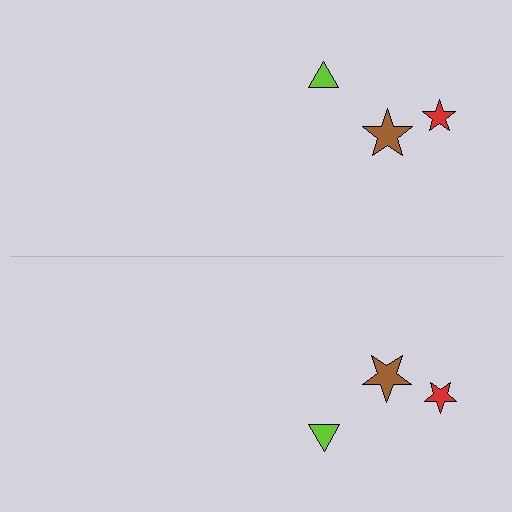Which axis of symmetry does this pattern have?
The pattern has a horizontal axis of symmetry running through the center of the image.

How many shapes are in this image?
There are 6 shapes in this image.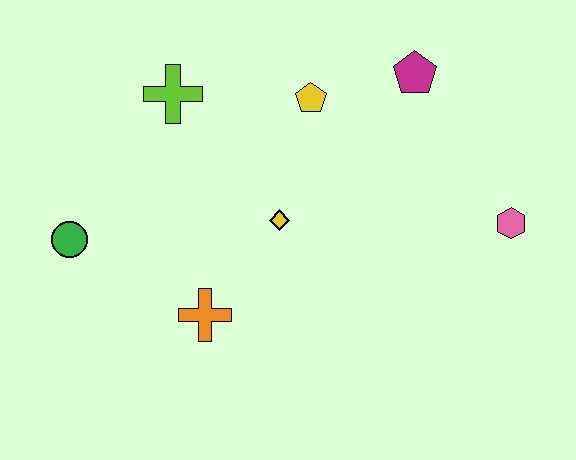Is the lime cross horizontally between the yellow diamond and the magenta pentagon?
No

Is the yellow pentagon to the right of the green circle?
Yes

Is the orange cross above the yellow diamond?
No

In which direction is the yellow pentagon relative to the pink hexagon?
The yellow pentagon is to the left of the pink hexagon.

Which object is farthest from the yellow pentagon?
The green circle is farthest from the yellow pentagon.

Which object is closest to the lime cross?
The yellow pentagon is closest to the lime cross.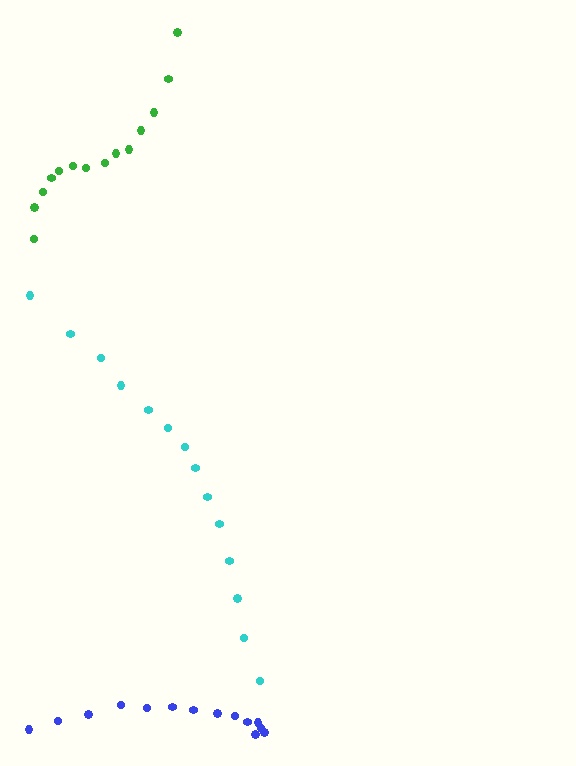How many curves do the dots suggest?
There are 3 distinct paths.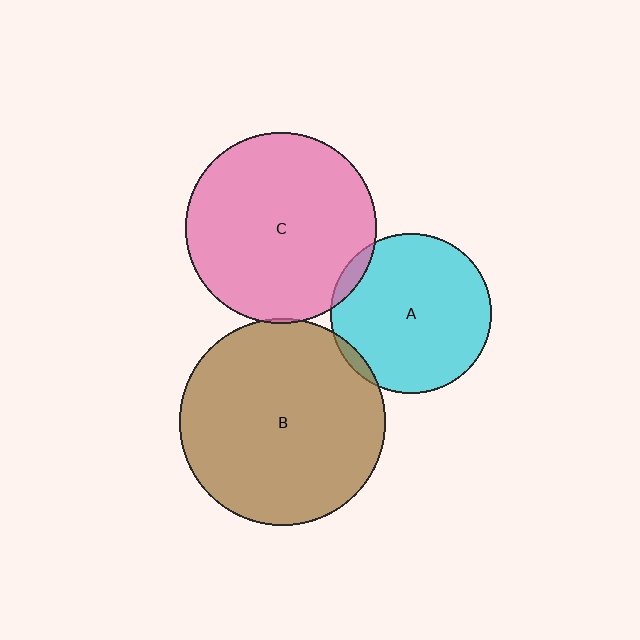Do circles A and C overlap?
Yes.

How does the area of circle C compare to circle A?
Approximately 1.4 times.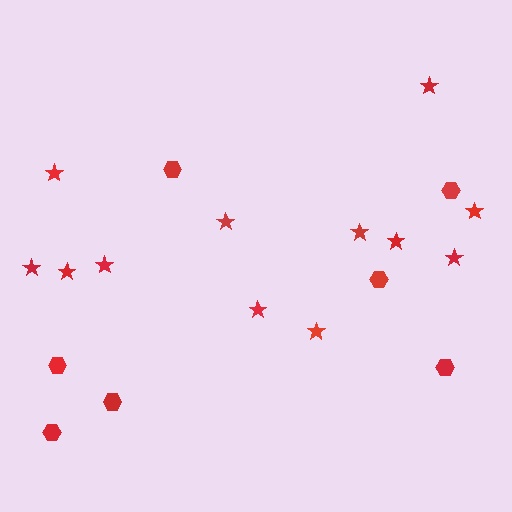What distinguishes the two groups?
There are 2 groups: one group of stars (12) and one group of hexagons (7).